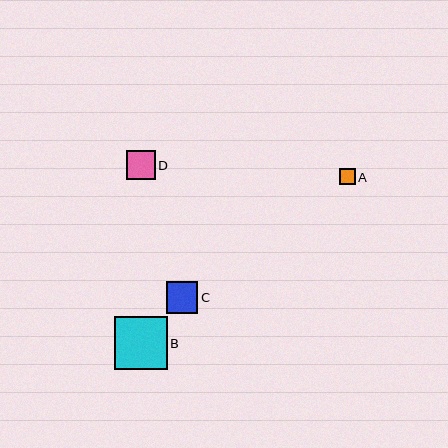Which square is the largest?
Square B is the largest with a size of approximately 53 pixels.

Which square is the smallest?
Square A is the smallest with a size of approximately 16 pixels.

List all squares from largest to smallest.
From largest to smallest: B, C, D, A.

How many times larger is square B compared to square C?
Square B is approximately 1.7 times the size of square C.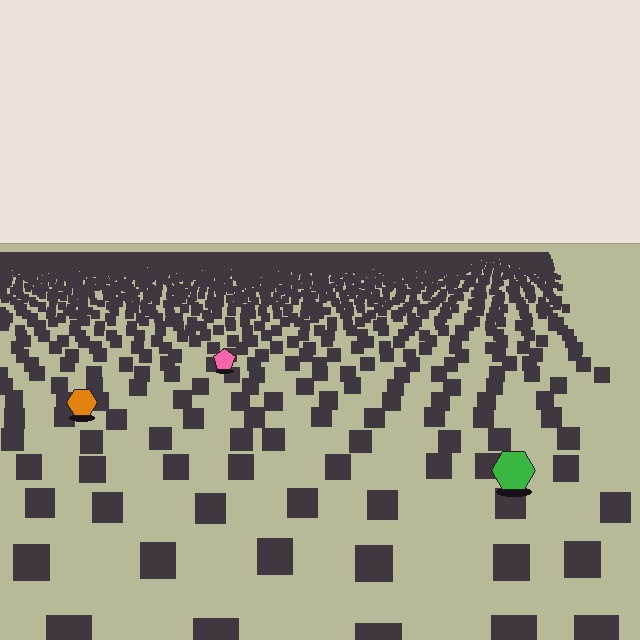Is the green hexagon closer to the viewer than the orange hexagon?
Yes. The green hexagon is closer — you can tell from the texture gradient: the ground texture is coarser near it.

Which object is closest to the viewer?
The green hexagon is closest. The texture marks near it are larger and more spread out.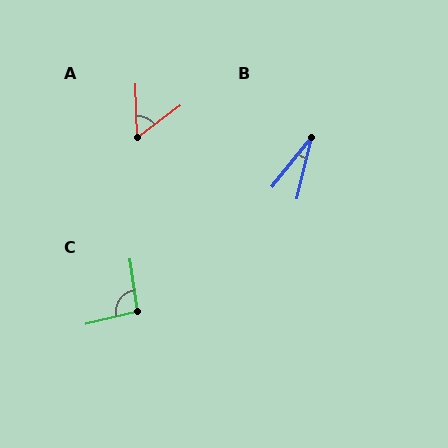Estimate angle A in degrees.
Approximately 55 degrees.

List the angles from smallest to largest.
B (25°), A (55°), C (96°).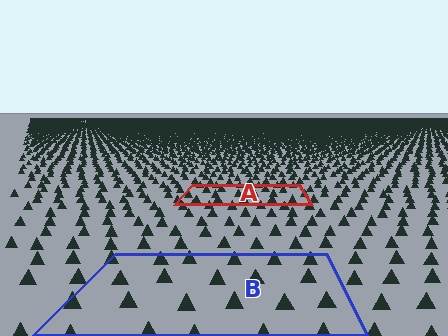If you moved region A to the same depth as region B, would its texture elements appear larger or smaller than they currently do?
They would appear larger. At a closer depth, the same texture elements are projected at a bigger on-screen size.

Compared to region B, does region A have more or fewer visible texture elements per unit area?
Region A has more texture elements per unit area — they are packed more densely because it is farther away.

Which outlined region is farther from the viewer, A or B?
Region A is farther from the viewer — the texture elements inside it appear smaller and more densely packed.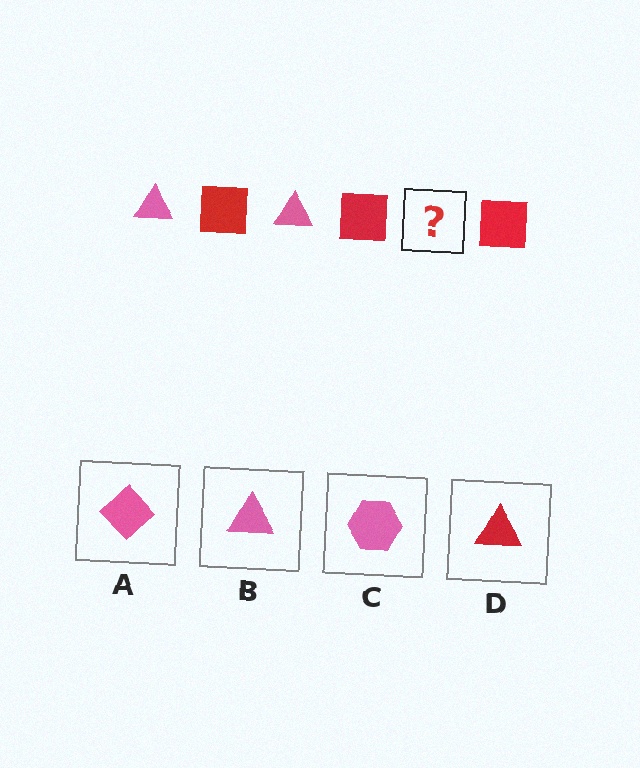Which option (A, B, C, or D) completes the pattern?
B.